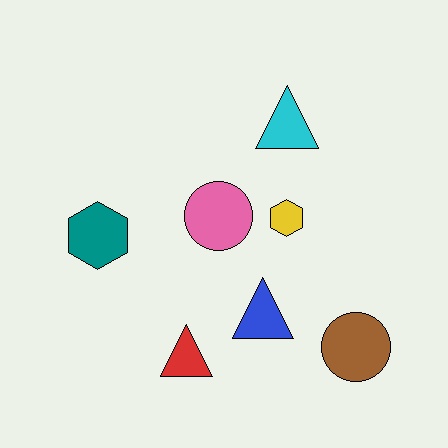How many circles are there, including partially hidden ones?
There are 2 circles.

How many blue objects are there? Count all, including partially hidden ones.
There is 1 blue object.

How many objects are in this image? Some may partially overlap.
There are 7 objects.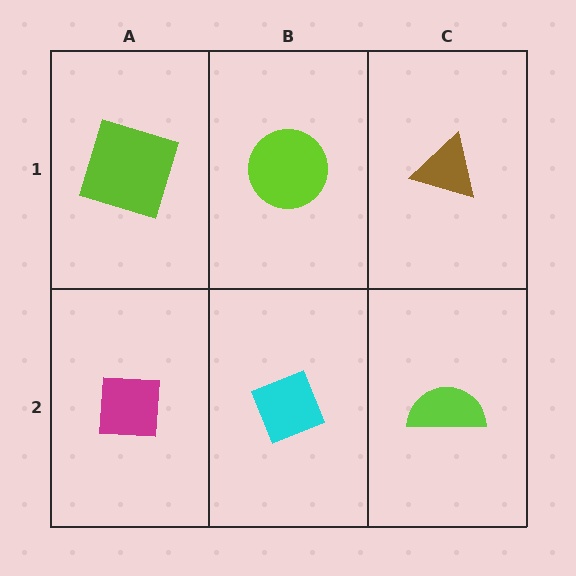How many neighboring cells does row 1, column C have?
2.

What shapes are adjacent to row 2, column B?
A lime circle (row 1, column B), a magenta square (row 2, column A), a lime semicircle (row 2, column C).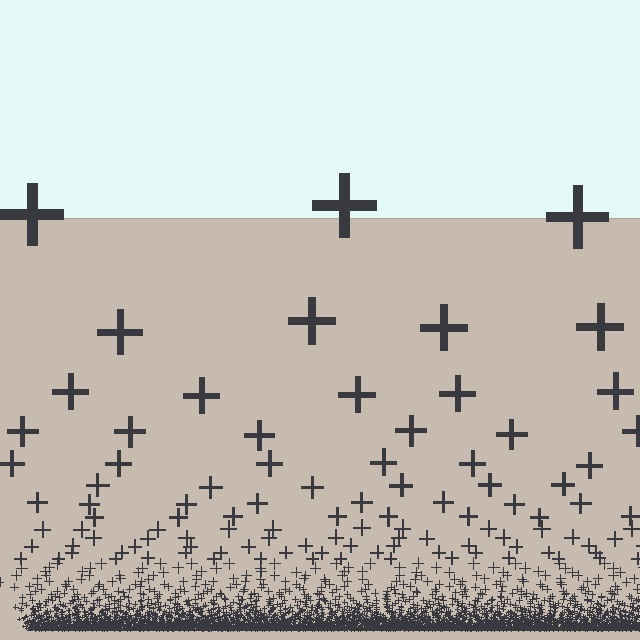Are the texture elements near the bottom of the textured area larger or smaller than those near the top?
Smaller. The gradient is inverted — elements near the bottom are smaller and denser.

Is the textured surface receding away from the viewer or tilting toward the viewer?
The surface appears to tilt toward the viewer. Texture elements get larger and sparser toward the top.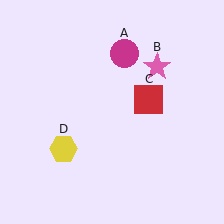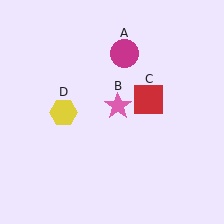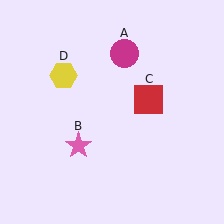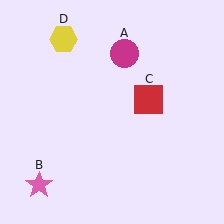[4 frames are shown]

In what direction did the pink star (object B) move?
The pink star (object B) moved down and to the left.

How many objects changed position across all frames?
2 objects changed position: pink star (object B), yellow hexagon (object D).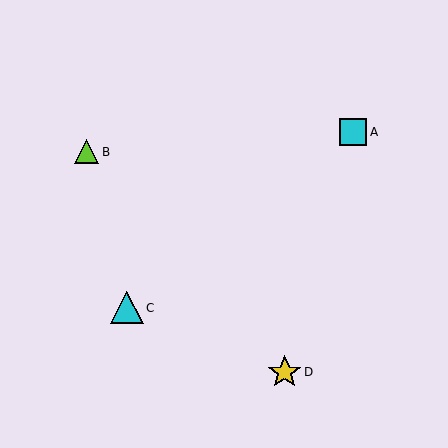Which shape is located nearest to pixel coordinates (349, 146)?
The cyan square (labeled A) at (353, 132) is nearest to that location.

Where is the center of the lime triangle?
The center of the lime triangle is at (87, 152).